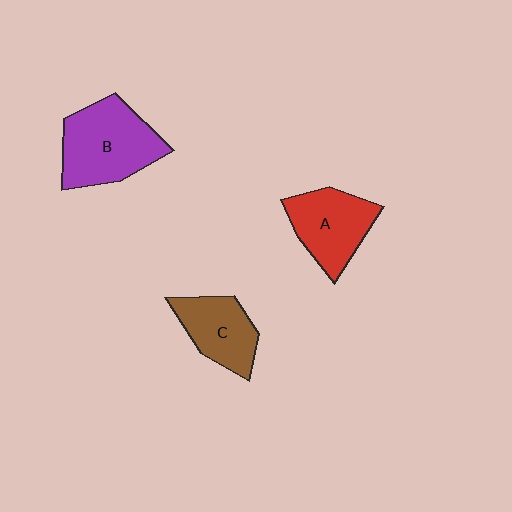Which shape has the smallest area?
Shape C (brown).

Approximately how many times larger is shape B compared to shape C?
Approximately 1.5 times.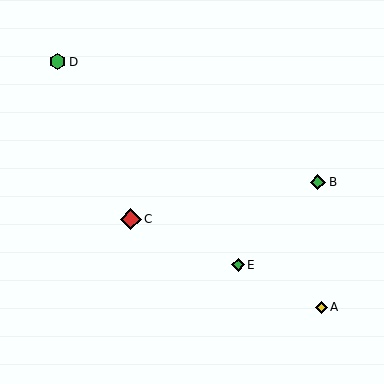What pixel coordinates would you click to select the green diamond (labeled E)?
Click at (238, 265) to select the green diamond E.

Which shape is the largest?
The red diamond (labeled C) is the largest.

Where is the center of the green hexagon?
The center of the green hexagon is at (58, 62).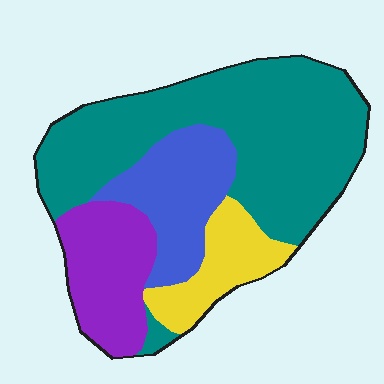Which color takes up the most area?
Teal, at roughly 50%.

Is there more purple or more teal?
Teal.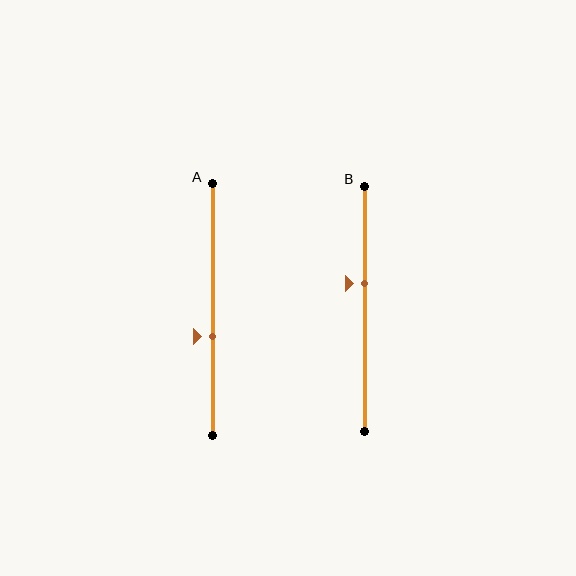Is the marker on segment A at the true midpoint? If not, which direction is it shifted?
No, the marker on segment A is shifted downward by about 11% of the segment length.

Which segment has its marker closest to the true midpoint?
Segment B has its marker closest to the true midpoint.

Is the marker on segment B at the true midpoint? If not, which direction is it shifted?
No, the marker on segment B is shifted upward by about 10% of the segment length.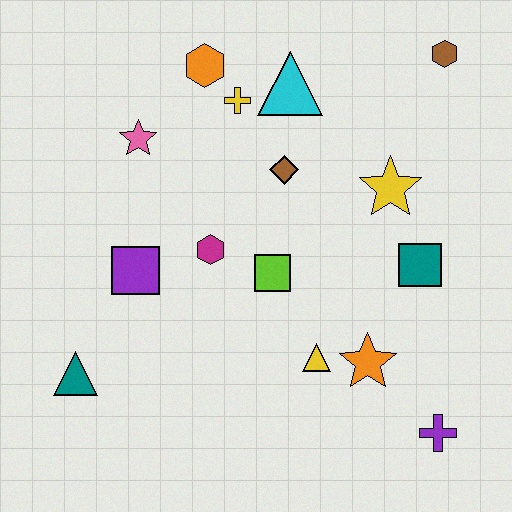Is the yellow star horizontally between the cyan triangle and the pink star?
No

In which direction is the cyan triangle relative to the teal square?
The cyan triangle is above the teal square.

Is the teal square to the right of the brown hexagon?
No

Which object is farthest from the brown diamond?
The purple cross is farthest from the brown diamond.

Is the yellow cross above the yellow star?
Yes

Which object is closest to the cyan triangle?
The yellow cross is closest to the cyan triangle.